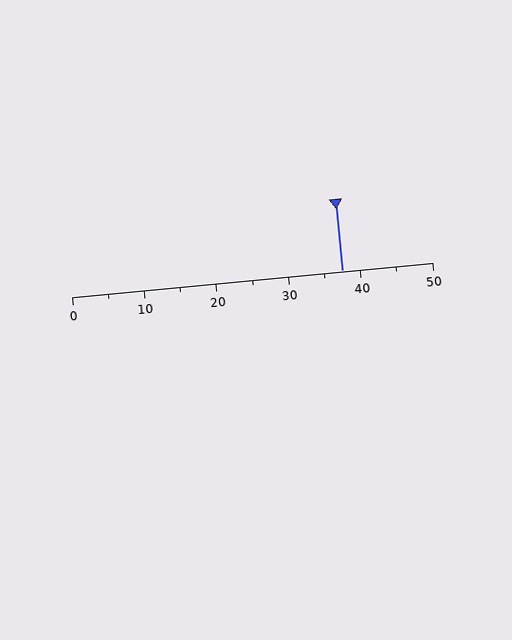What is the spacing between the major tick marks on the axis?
The major ticks are spaced 10 apart.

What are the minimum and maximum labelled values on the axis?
The axis runs from 0 to 50.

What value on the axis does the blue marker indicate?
The marker indicates approximately 37.5.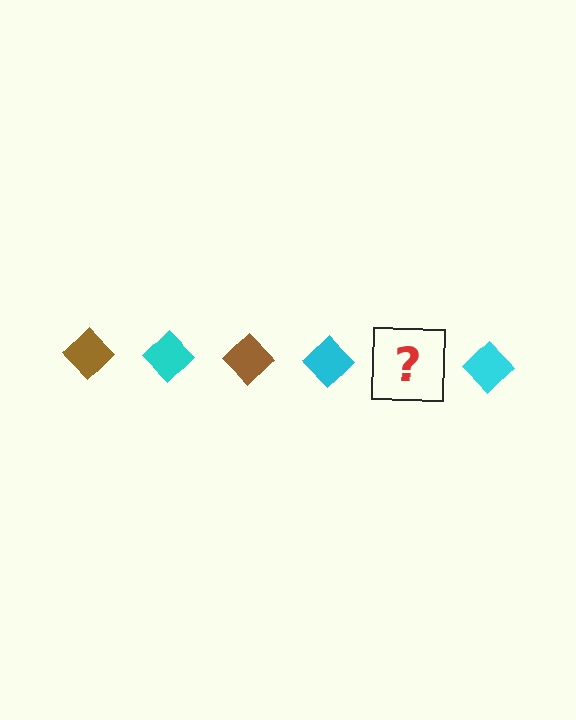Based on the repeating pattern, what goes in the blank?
The blank should be a brown diamond.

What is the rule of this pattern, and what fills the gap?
The rule is that the pattern cycles through brown, cyan diamonds. The gap should be filled with a brown diamond.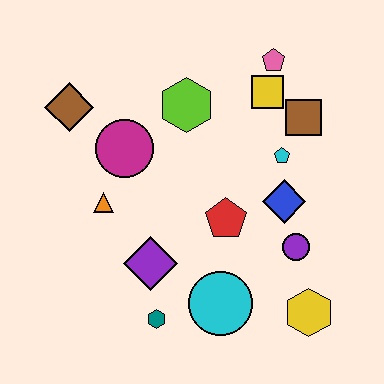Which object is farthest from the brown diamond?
The yellow hexagon is farthest from the brown diamond.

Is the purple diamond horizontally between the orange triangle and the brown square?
Yes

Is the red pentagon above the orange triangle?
No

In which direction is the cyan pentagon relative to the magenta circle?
The cyan pentagon is to the right of the magenta circle.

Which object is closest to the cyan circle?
The teal hexagon is closest to the cyan circle.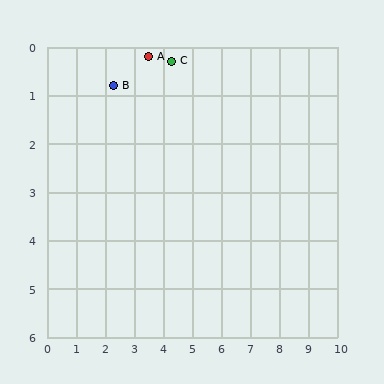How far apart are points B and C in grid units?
Points B and C are about 2.1 grid units apart.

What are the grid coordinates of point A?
Point A is at approximately (3.5, 0.2).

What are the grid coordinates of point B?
Point B is at approximately (2.3, 0.8).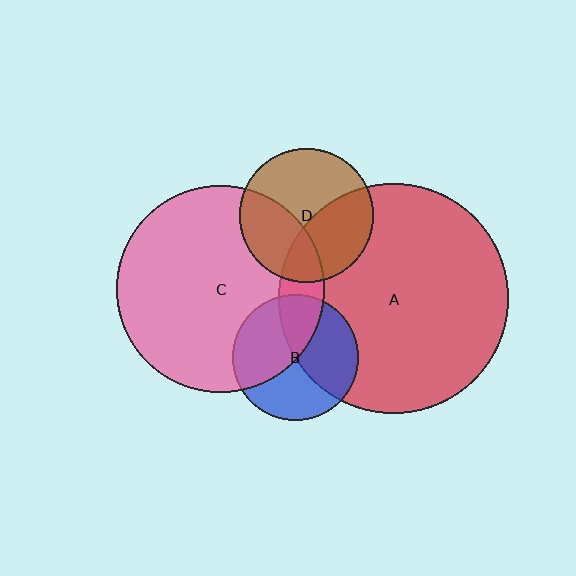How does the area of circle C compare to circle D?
Approximately 2.4 times.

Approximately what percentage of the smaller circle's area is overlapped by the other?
Approximately 45%.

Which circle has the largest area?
Circle A (red).